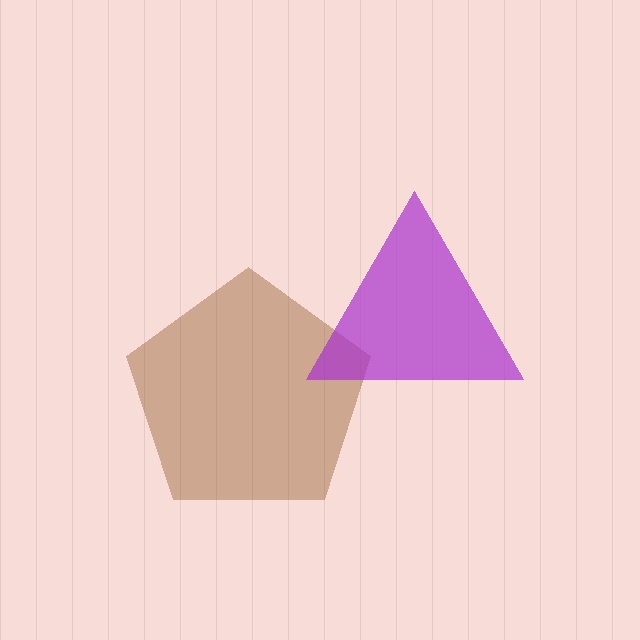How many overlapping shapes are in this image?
There are 2 overlapping shapes in the image.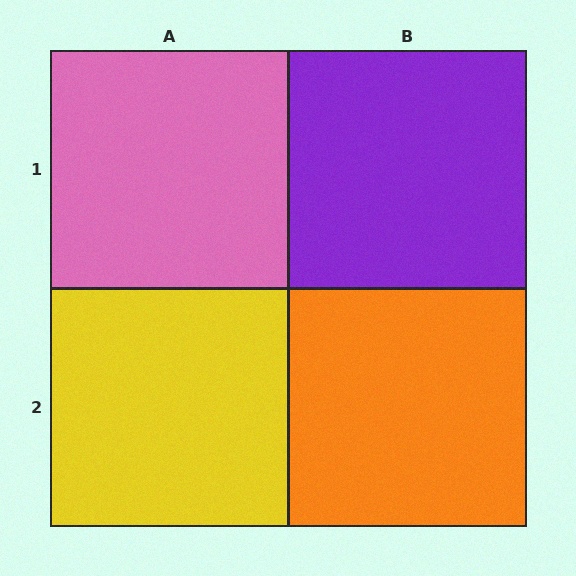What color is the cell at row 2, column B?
Orange.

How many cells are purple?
1 cell is purple.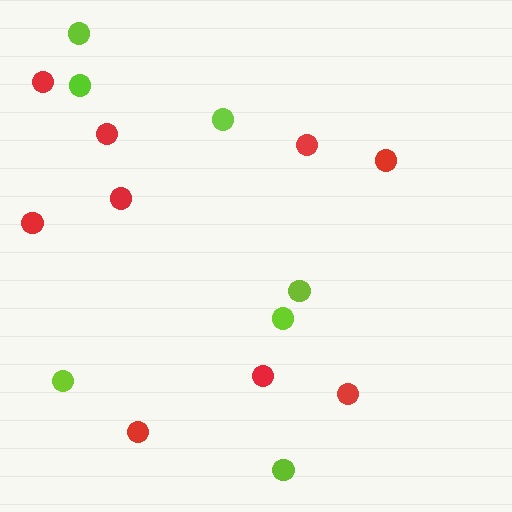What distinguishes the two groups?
There are 2 groups: one group of lime circles (7) and one group of red circles (9).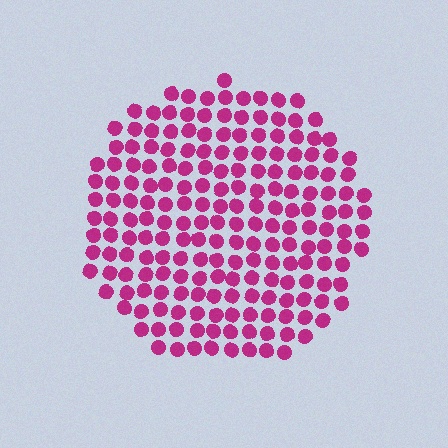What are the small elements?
The small elements are circles.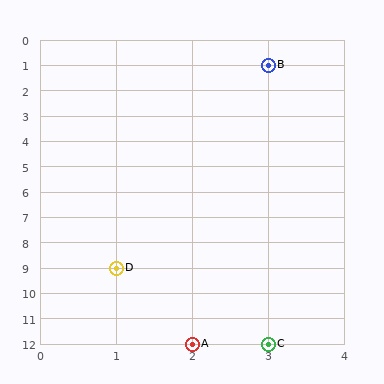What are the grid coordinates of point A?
Point A is at grid coordinates (2, 12).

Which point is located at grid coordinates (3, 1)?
Point B is at (3, 1).